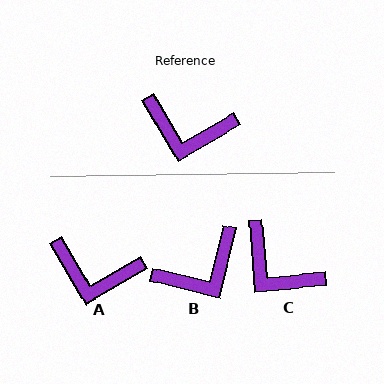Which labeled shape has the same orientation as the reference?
A.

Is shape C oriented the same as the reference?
No, it is off by about 26 degrees.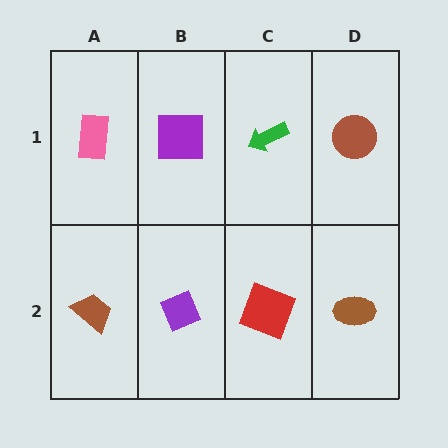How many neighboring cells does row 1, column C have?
3.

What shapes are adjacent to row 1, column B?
A purple diamond (row 2, column B), a pink rectangle (row 1, column A), a green arrow (row 1, column C).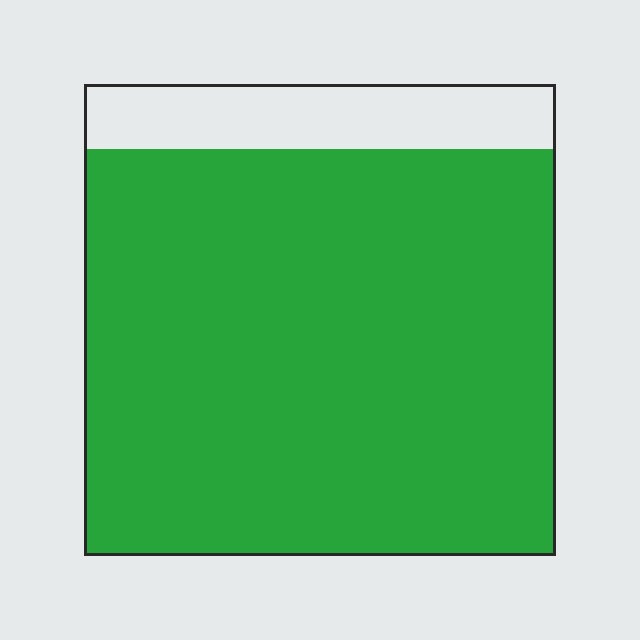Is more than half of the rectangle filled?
Yes.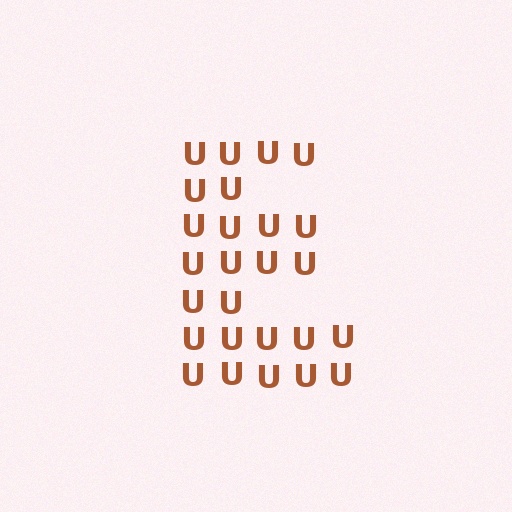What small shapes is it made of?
It is made of small letter U's.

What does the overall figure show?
The overall figure shows the letter E.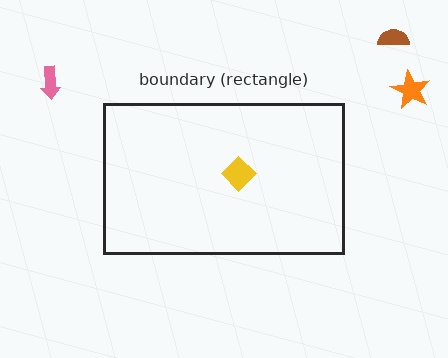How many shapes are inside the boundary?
1 inside, 3 outside.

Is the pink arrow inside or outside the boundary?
Outside.